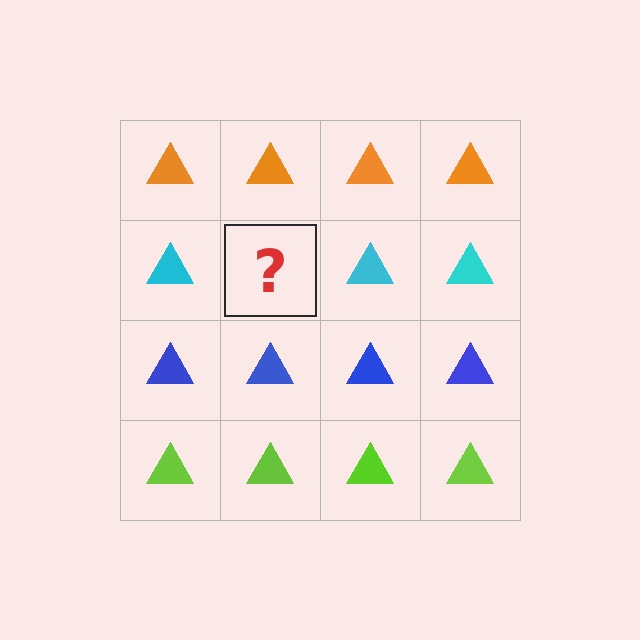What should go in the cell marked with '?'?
The missing cell should contain a cyan triangle.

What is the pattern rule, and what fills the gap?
The rule is that each row has a consistent color. The gap should be filled with a cyan triangle.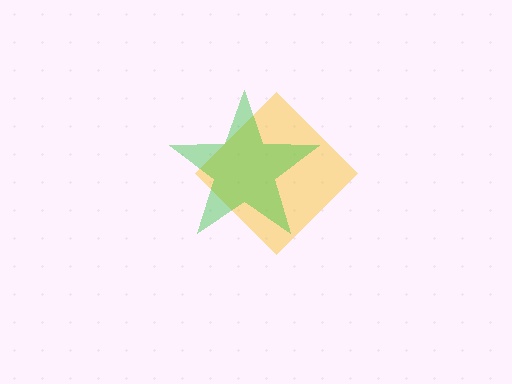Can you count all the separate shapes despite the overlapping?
Yes, there are 2 separate shapes.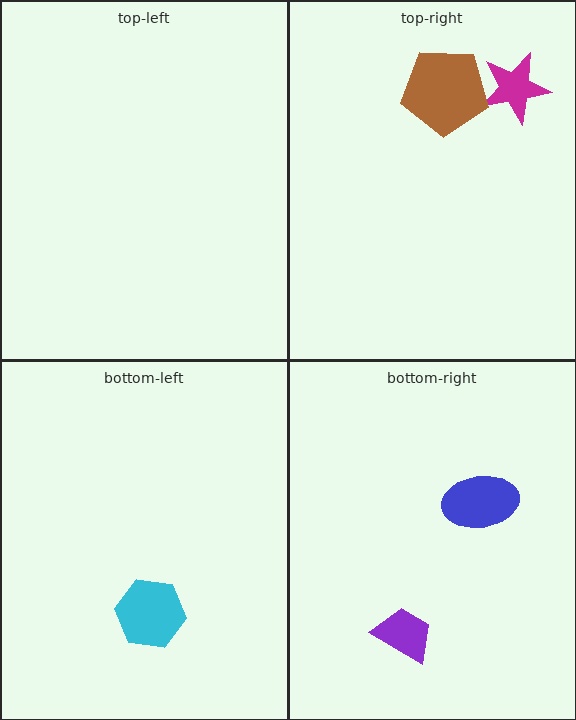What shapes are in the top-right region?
The magenta star, the brown pentagon.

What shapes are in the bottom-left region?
The cyan hexagon.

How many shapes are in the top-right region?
2.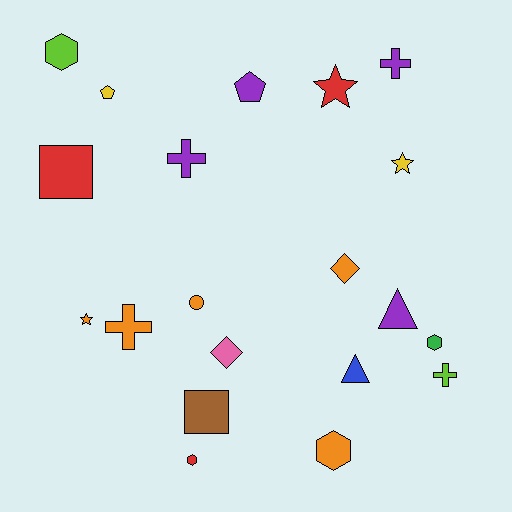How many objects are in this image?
There are 20 objects.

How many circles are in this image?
There is 1 circle.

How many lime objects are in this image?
There are 2 lime objects.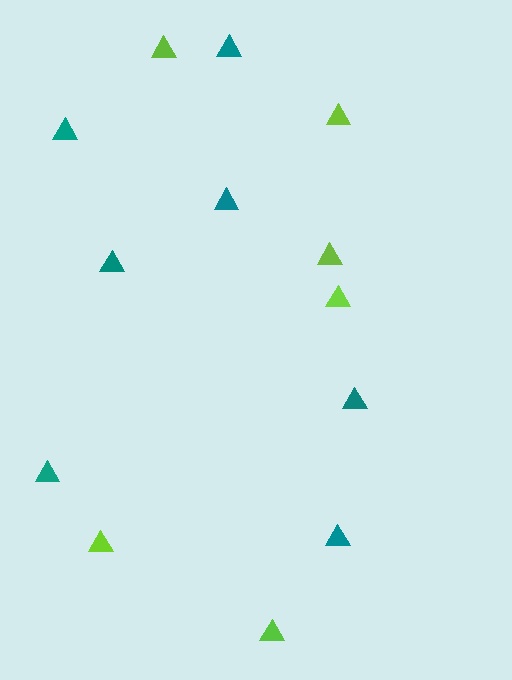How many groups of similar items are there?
There are 2 groups: one group of lime triangles (6) and one group of teal triangles (7).